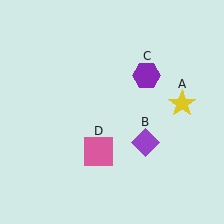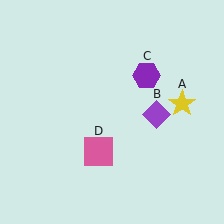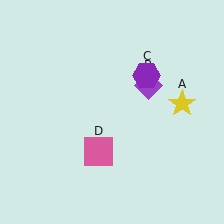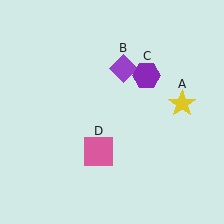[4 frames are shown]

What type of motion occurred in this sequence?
The purple diamond (object B) rotated counterclockwise around the center of the scene.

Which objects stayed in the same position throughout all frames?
Yellow star (object A) and purple hexagon (object C) and pink square (object D) remained stationary.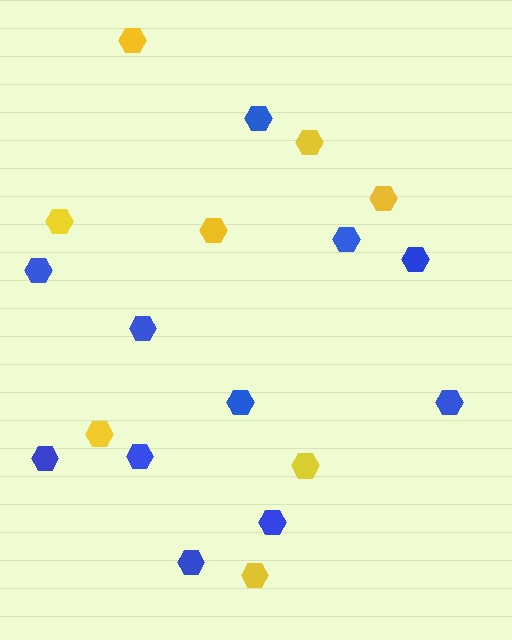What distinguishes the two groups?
There are 2 groups: one group of blue hexagons (11) and one group of yellow hexagons (8).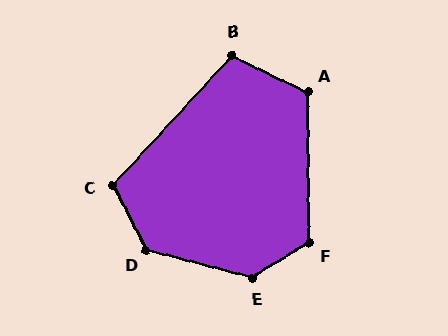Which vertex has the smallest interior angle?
B, at approximately 107 degrees.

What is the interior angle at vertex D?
Approximately 132 degrees (obtuse).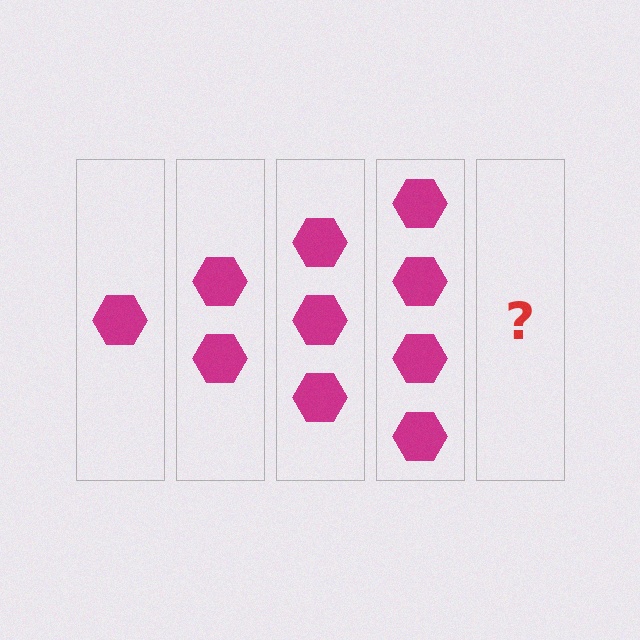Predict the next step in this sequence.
The next step is 5 hexagons.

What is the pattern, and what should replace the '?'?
The pattern is that each step adds one more hexagon. The '?' should be 5 hexagons.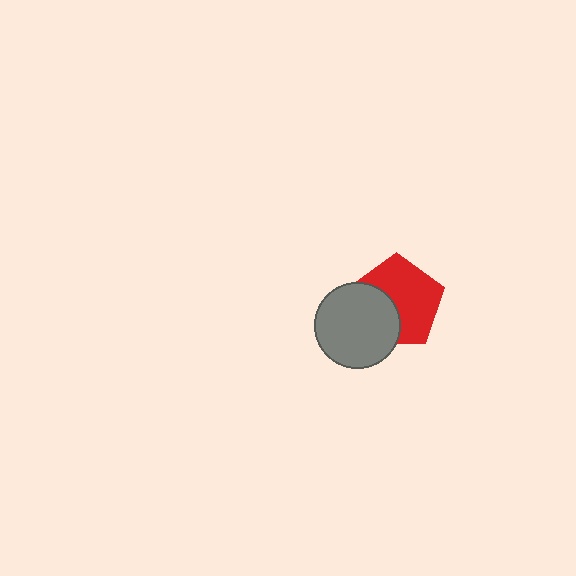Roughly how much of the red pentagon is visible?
About half of it is visible (roughly 62%).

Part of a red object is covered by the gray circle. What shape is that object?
It is a pentagon.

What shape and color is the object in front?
The object in front is a gray circle.